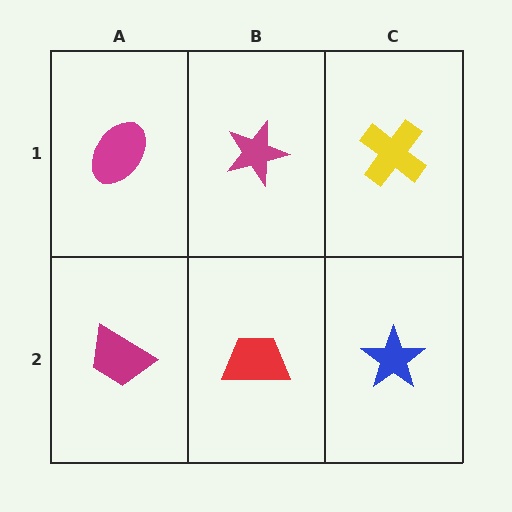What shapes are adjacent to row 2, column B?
A magenta star (row 1, column B), a magenta trapezoid (row 2, column A), a blue star (row 2, column C).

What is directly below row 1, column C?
A blue star.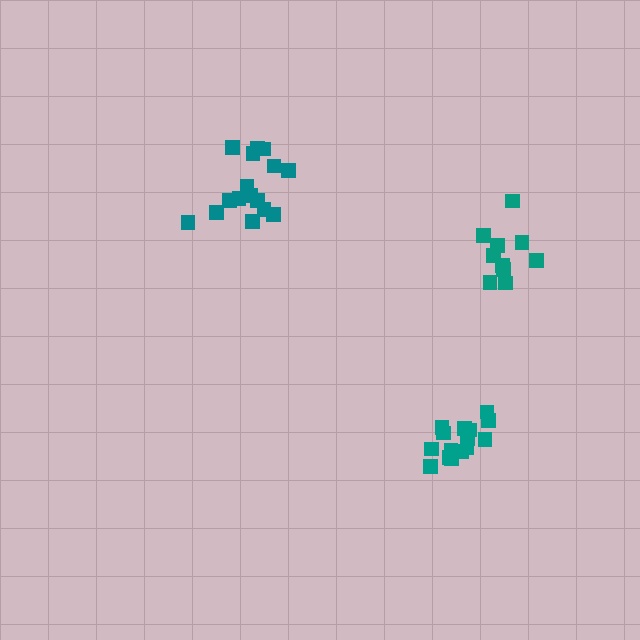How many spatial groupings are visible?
There are 3 spatial groupings.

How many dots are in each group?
Group 1: 10 dots, Group 2: 16 dots, Group 3: 15 dots (41 total).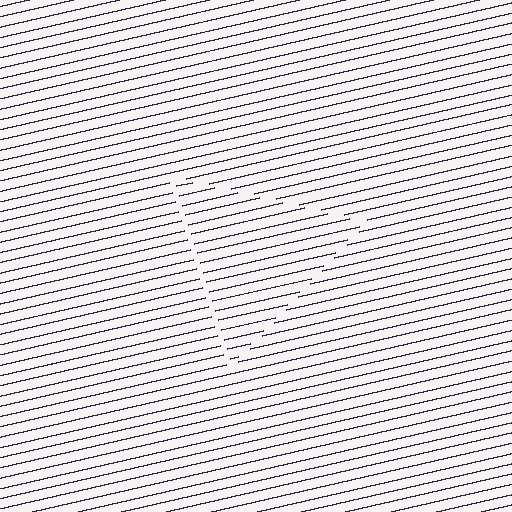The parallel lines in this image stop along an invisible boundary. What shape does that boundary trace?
An illusory triangle. The interior of the shape contains the same grating, shifted by half a period — the contour is defined by the phase discontinuity where line-ends from the inner and outer gratings abut.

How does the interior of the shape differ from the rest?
The interior of the shape contains the same grating, shifted by half a period — the contour is defined by the phase discontinuity where line-ends from the inner and outer gratings abut.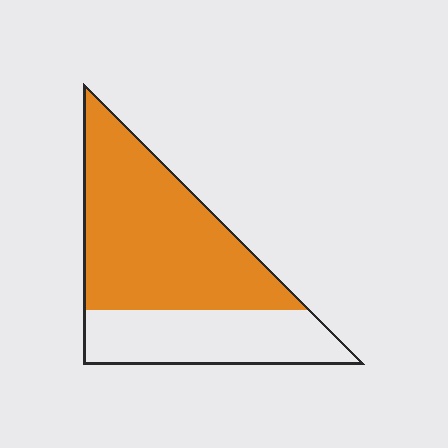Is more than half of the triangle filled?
Yes.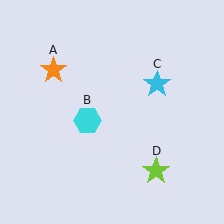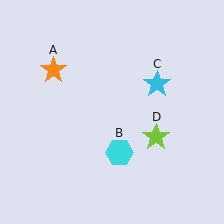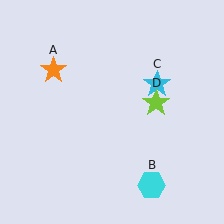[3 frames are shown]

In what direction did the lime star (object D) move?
The lime star (object D) moved up.